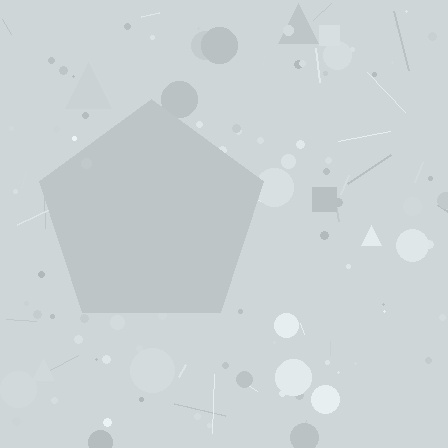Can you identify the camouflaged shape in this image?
The camouflaged shape is a pentagon.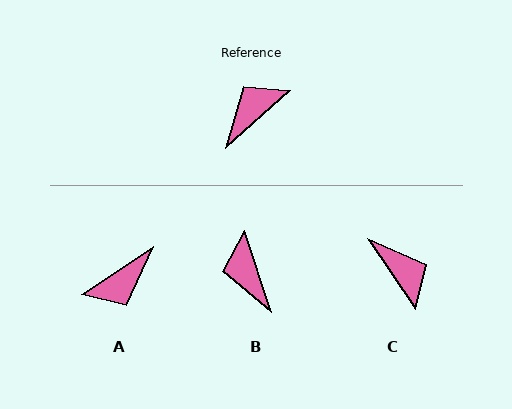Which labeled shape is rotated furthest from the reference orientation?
A, about 172 degrees away.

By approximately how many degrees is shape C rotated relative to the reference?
Approximately 98 degrees clockwise.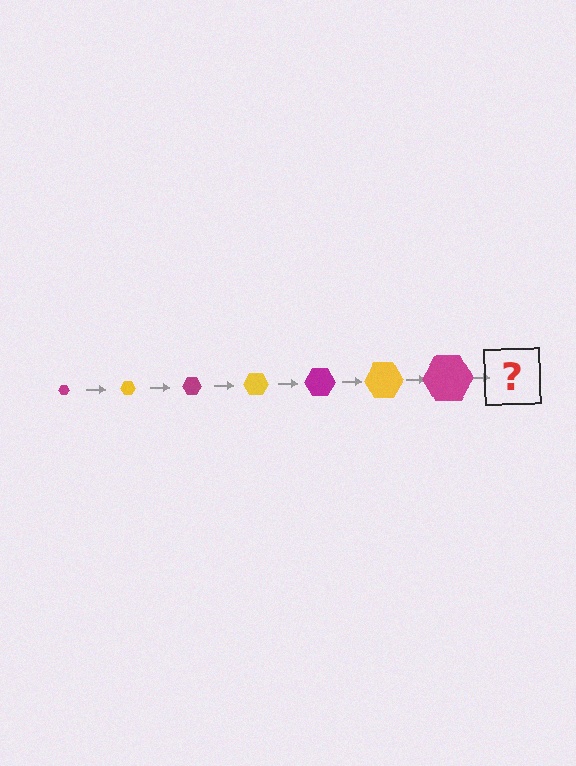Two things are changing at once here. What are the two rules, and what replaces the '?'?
The two rules are that the hexagon grows larger each step and the color cycles through magenta and yellow. The '?' should be a yellow hexagon, larger than the previous one.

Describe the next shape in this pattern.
It should be a yellow hexagon, larger than the previous one.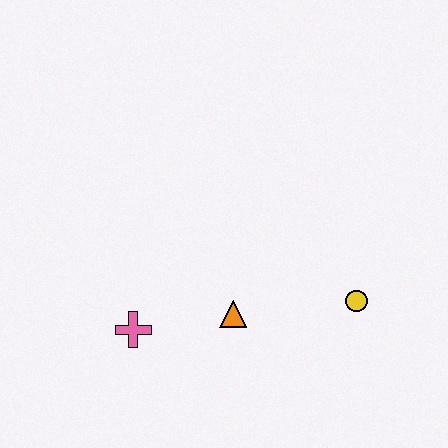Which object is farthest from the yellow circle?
The pink cross is farthest from the yellow circle.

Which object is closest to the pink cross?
The orange triangle is closest to the pink cross.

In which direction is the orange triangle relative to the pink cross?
The orange triangle is to the right of the pink cross.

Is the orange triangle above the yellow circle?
No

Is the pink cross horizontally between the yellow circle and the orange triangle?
No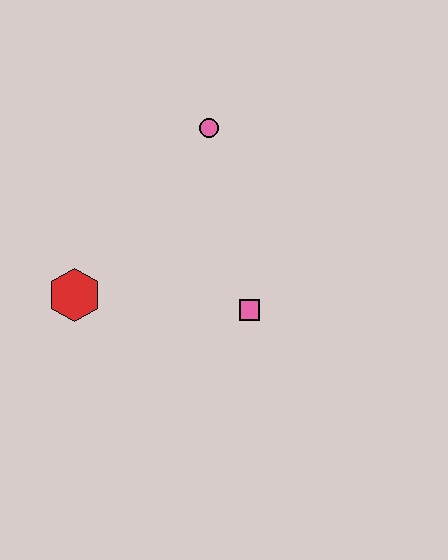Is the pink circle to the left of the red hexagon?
No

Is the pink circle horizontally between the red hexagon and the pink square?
Yes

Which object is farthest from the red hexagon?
The pink circle is farthest from the red hexagon.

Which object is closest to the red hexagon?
The pink square is closest to the red hexagon.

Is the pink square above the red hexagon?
No